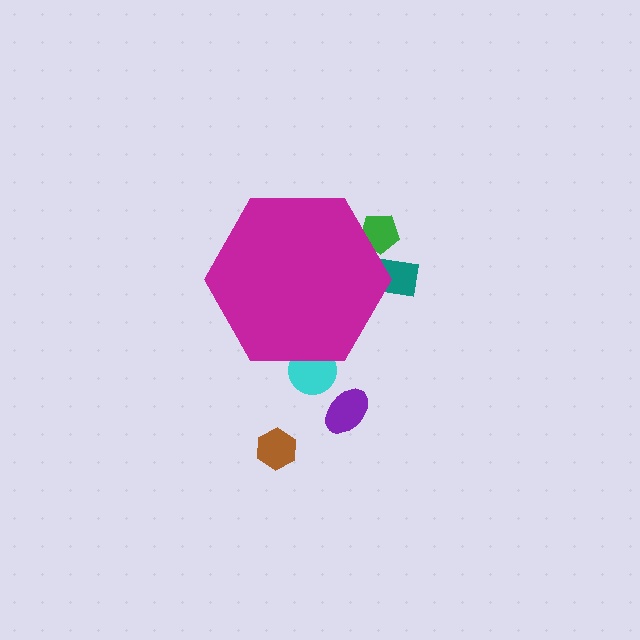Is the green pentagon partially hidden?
Yes, the green pentagon is partially hidden behind the magenta hexagon.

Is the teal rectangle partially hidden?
Yes, the teal rectangle is partially hidden behind the magenta hexagon.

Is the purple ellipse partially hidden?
No, the purple ellipse is fully visible.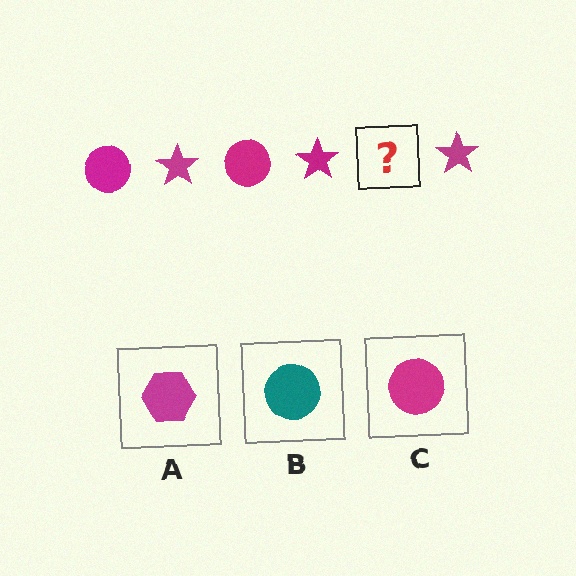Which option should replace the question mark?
Option C.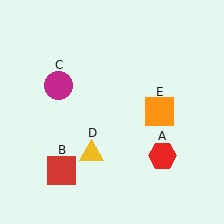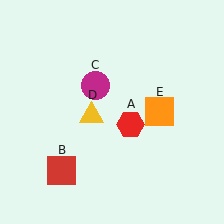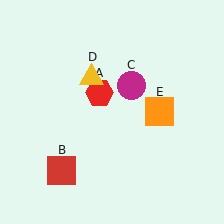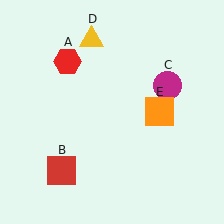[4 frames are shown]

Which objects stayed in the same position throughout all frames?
Red square (object B) and orange square (object E) remained stationary.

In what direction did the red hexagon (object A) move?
The red hexagon (object A) moved up and to the left.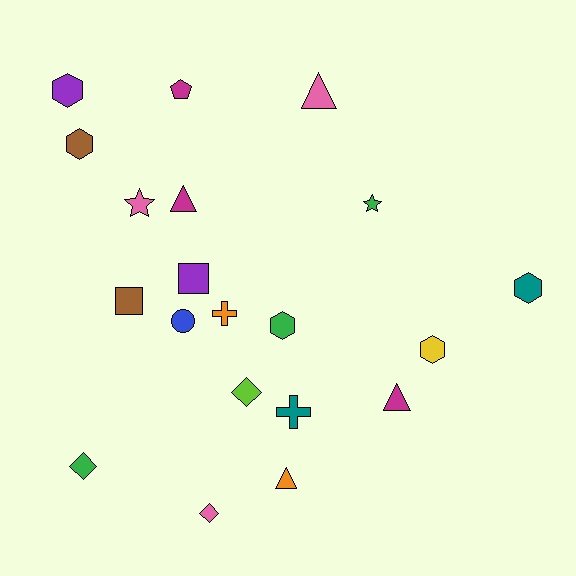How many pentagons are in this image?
There is 1 pentagon.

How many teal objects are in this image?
There are 2 teal objects.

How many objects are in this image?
There are 20 objects.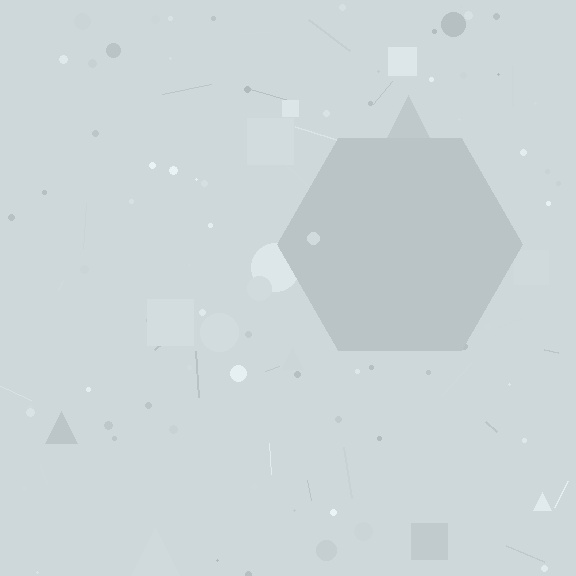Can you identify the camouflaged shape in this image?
The camouflaged shape is a hexagon.